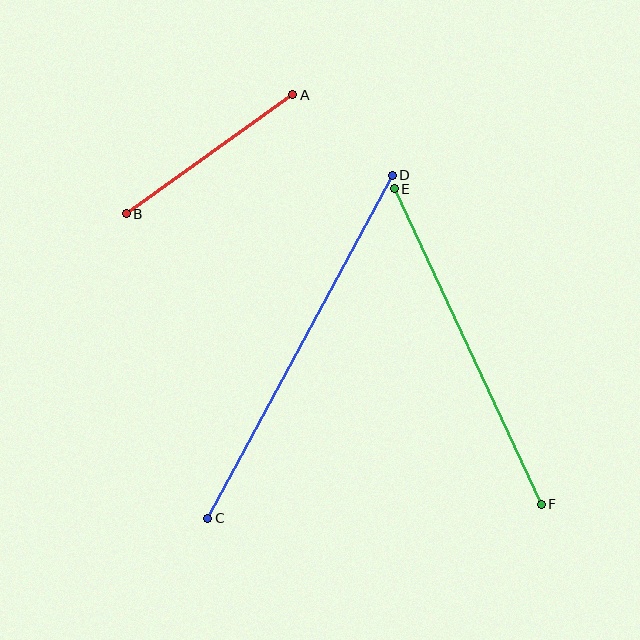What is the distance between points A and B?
The distance is approximately 205 pixels.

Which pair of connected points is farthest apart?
Points C and D are farthest apart.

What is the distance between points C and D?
The distance is approximately 389 pixels.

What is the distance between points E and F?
The distance is approximately 348 pixels.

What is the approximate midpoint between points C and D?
The midpoint is at approximately (300, 347) pixels.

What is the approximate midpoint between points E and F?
The midpoint is at approximately (468, 347) pixels.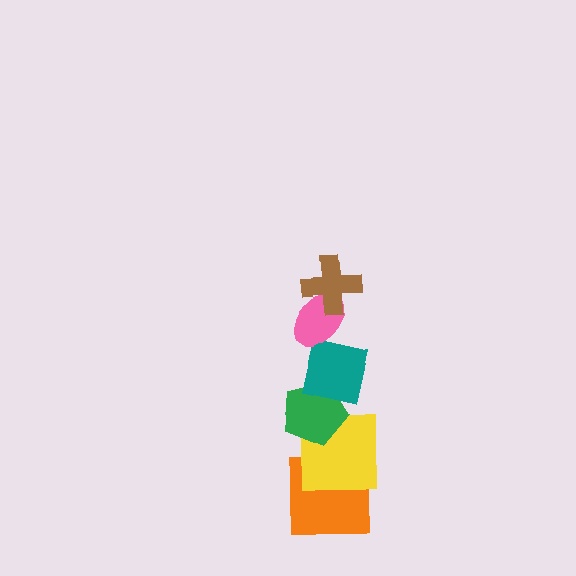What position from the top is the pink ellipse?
The pink ellipse is 2nd from the top.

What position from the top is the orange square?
The orange square is 6th from the top.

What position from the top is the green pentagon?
The green pentagon is 4th from the top.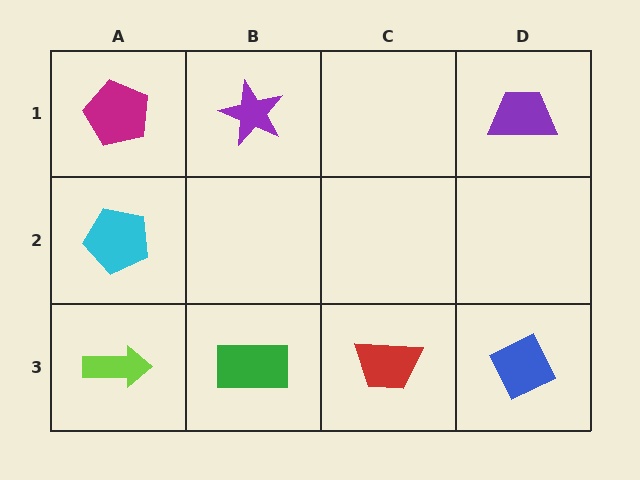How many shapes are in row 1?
3 shapes.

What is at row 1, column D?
A purple trapezoid.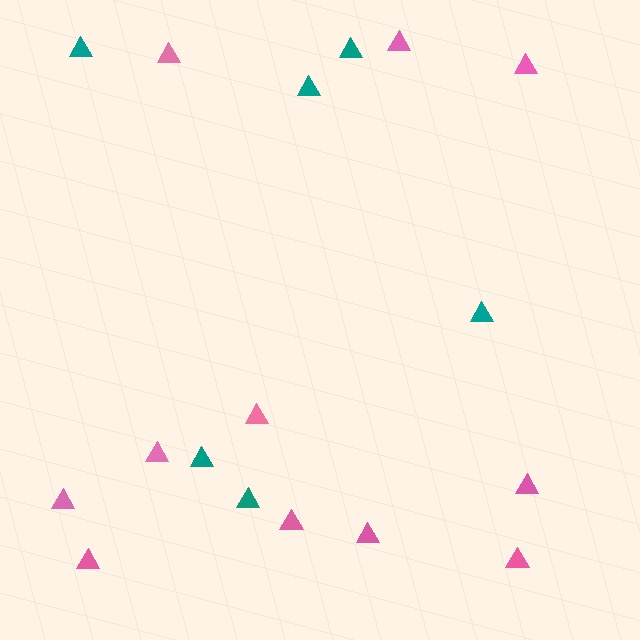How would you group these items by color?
There are 2 groups: one group of teal triangles (6) and one group of pink triangles (11).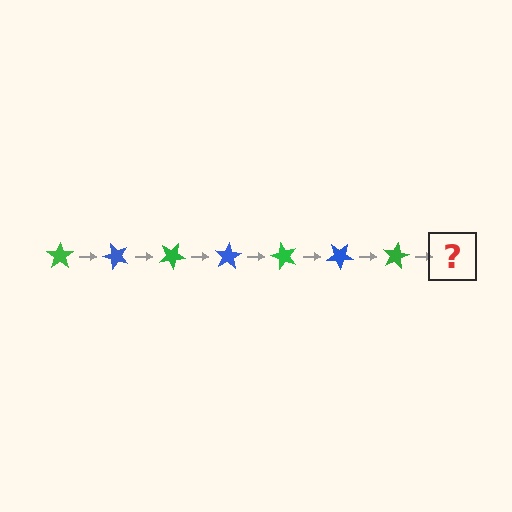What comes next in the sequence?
The next element should be a blue star, rotated 350 degrees from the start.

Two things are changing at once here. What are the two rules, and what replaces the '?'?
The two rules are that it rotates 50 degrees each step and the color cycles through green and blue. The '?' should be a blue star, rotated 350 degrees from the start.